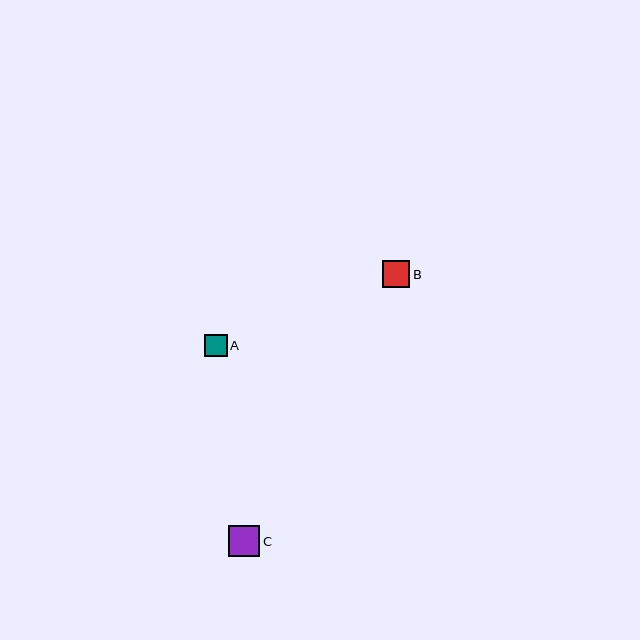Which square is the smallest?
Square A is the smallest with a size of approximately 23 pixels.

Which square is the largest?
Square C is the largest with a size of approximately 31 pixels.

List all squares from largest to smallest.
From largest to smallest: C, B, A.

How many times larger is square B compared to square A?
Square B is approximately 1.2 times the size of square A.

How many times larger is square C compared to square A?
Square C is approximately 1.4 times the size of square A.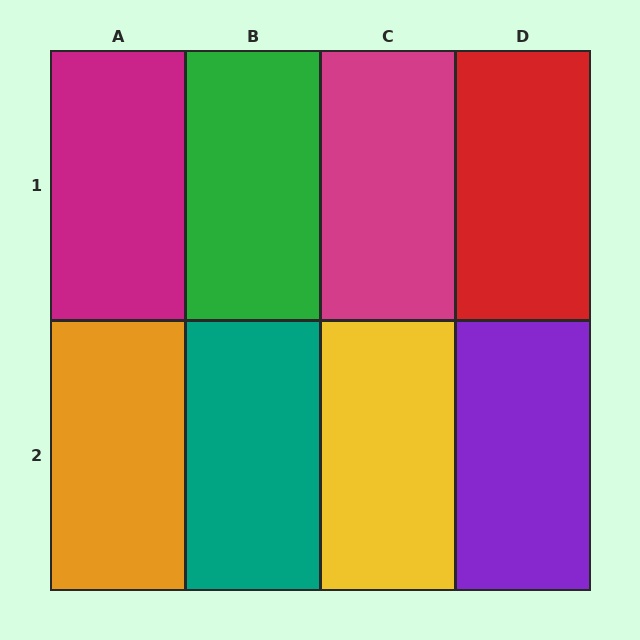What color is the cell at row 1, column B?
Green.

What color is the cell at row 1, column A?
Magenta.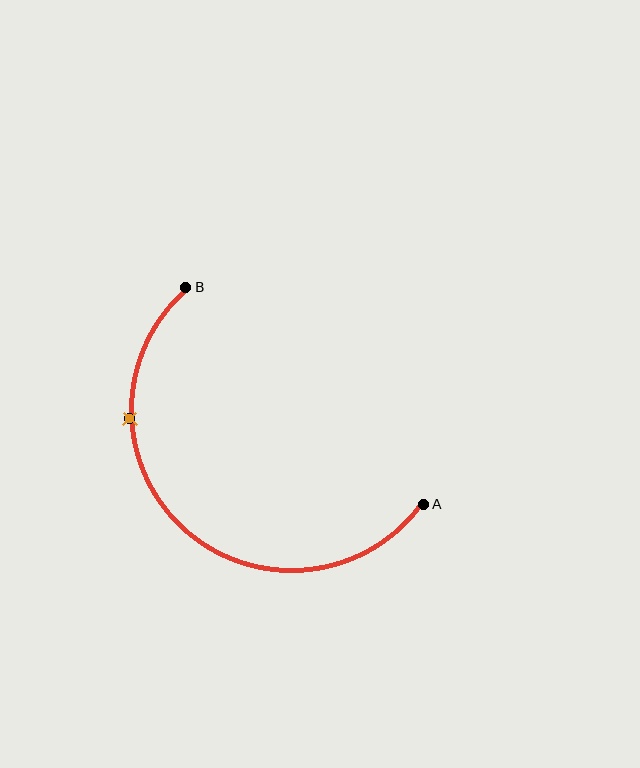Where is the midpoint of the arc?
The arc midpoint is the point on the curve farthest from the straight line joining A and B. It sits below and to the left of that line.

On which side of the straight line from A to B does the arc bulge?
The arc bulges below and to the left of the straight line connecting A and B.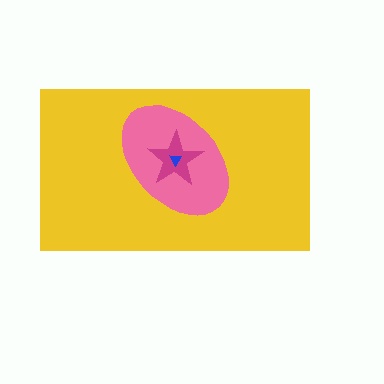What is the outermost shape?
The yellow rectangle.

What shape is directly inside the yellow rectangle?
The pink ellipse.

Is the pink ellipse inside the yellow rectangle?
Yes.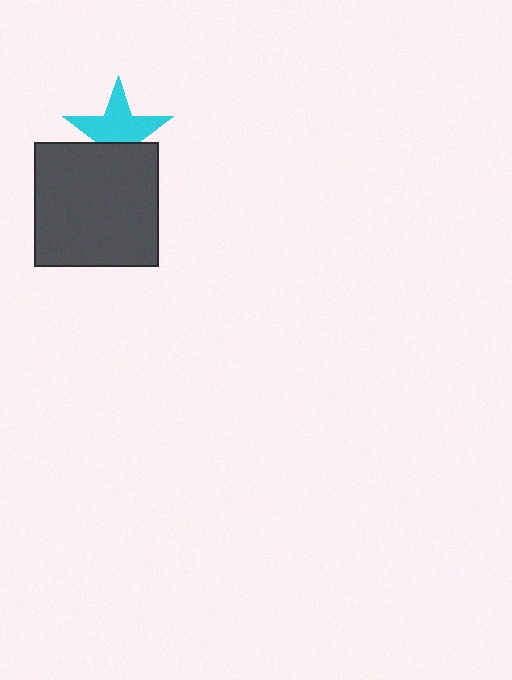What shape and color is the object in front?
The object in front is a dark gray square.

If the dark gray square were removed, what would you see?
You would see the complete cyan star.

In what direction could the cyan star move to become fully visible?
The cyan star could move up. That would shift it out from behind the dark gray square entirely.